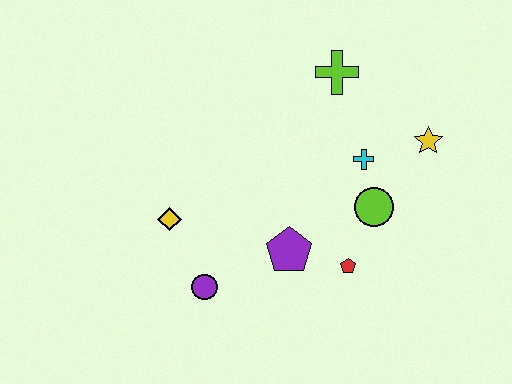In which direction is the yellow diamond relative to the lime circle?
The yellow diamond is to the left of the lime circle.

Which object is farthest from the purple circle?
The yellow star is farthest from the purple circle.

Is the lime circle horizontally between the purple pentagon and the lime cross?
No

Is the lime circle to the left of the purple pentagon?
No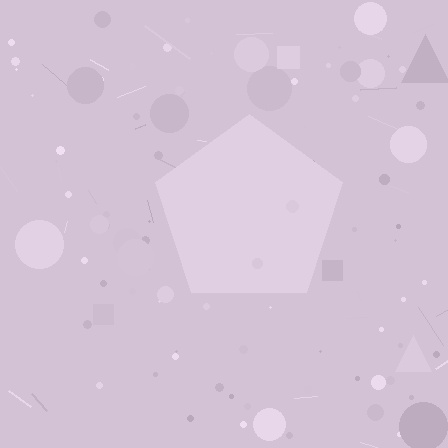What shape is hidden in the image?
A pentagon is hidden in the image.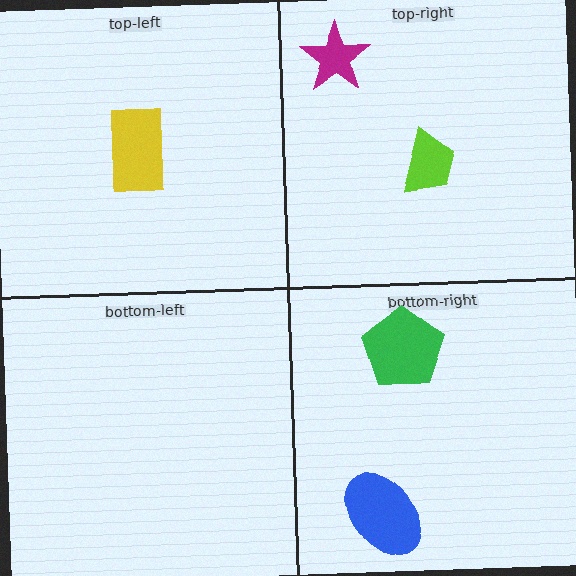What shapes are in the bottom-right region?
The green pentagon, the blue ellipse.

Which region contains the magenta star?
The top-right region.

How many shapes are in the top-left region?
1.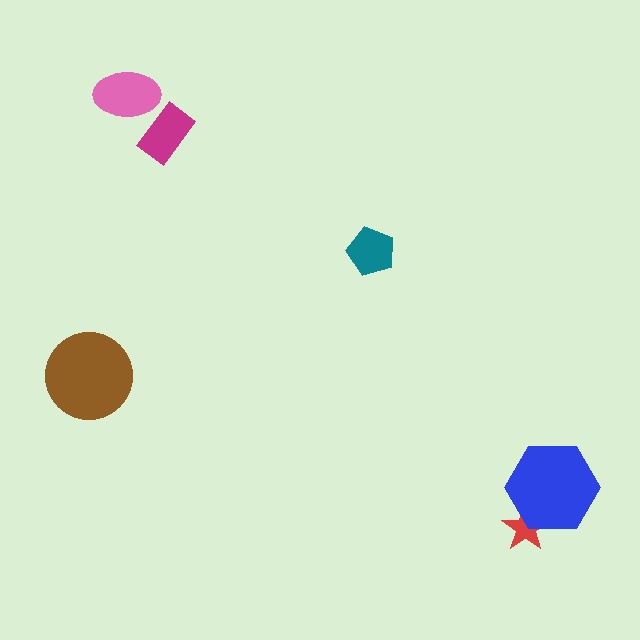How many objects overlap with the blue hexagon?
1 object overlaps with the blue hexagon.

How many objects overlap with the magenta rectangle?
1 object overlaps with the magenta rectangle.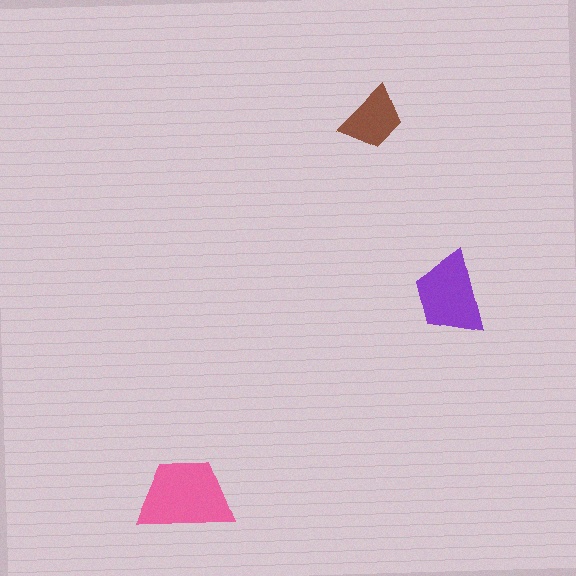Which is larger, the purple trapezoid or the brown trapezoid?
The purple one.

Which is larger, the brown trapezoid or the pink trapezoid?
The pink one.